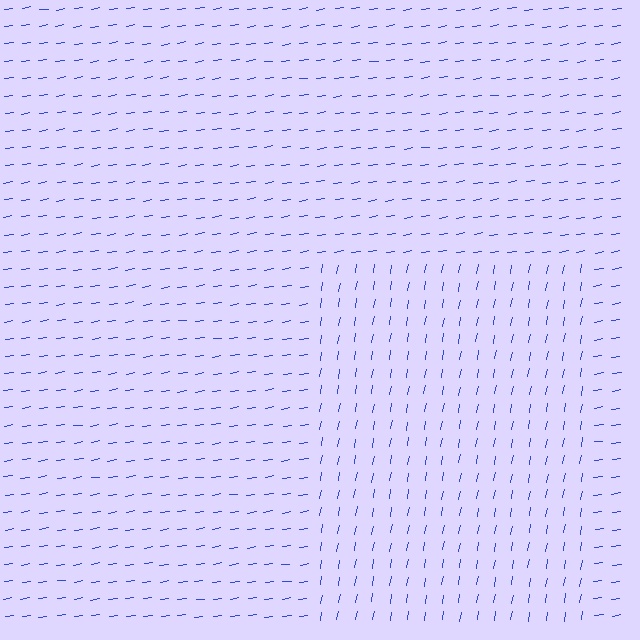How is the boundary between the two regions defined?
The boundary is defined purely by a change in line orientation (approximately 71 degrees difference). All lines are the same color and thickness.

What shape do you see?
I see a rectangle.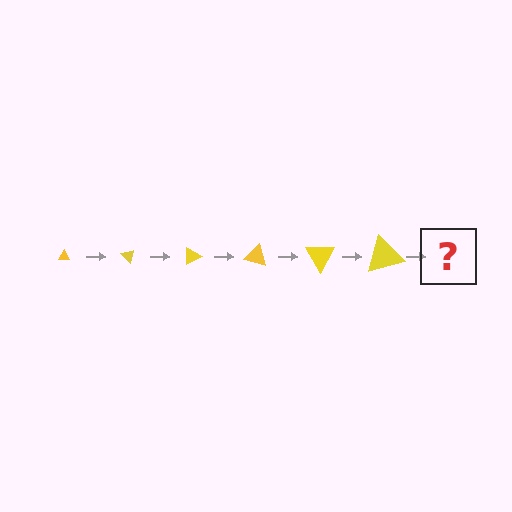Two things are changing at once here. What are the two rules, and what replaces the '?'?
The two rules are that the triangle grows larger each step and it rotates 45 degrees each step. The '?' should be a triangle, larger than the previous one and rotated 270 degrees from the start.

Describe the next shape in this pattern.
It should be a triangle, larger than the previous one and rotated 270 degrees from the start.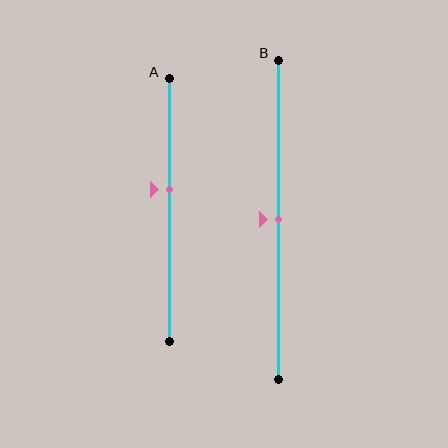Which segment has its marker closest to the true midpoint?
Segment B has its marker closest to the true midpoint.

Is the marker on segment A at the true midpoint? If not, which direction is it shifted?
No, the marker on segment A is shifted upward by about 8% of the segment length.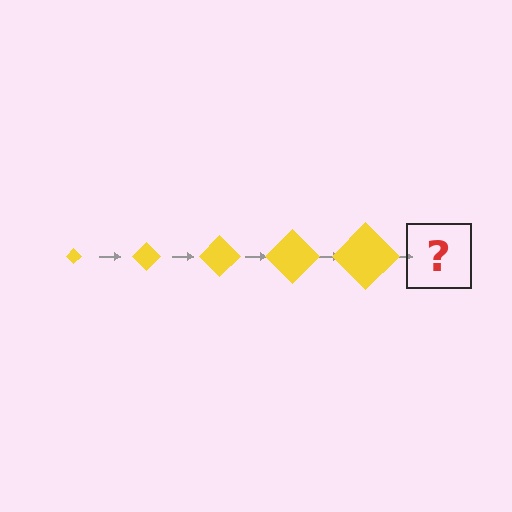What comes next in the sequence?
The next element should be a yellow diamond, larger than the previous one.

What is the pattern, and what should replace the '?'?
The pattern is that the diamond gets progressively larger each step. The '?' should be a yellow diamond, larger than the previous one.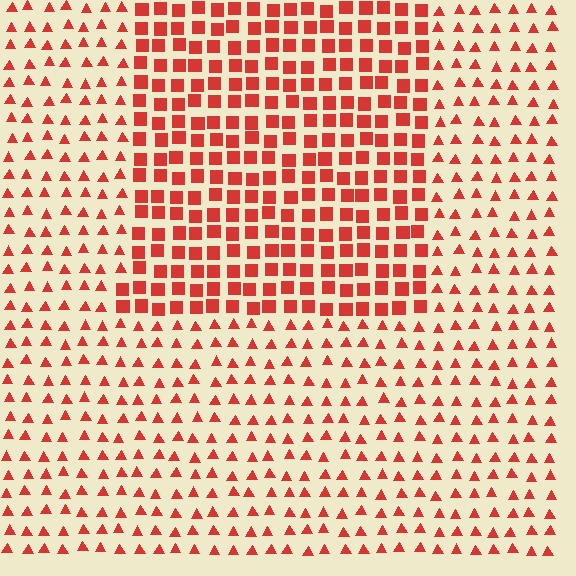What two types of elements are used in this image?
The image uses squares inside the rectangle region and triangles outside it.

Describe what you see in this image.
The image is filled with small red elements arranged in a uniform grid. A rectangle-shaped region contains squares, while the surrounding area contains triangles. The boundary is defined purely by the change in element shape.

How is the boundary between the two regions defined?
The boundary is defined by a change in element shape: squares inside vs. triangles outside. All elements share the same color and spacing.